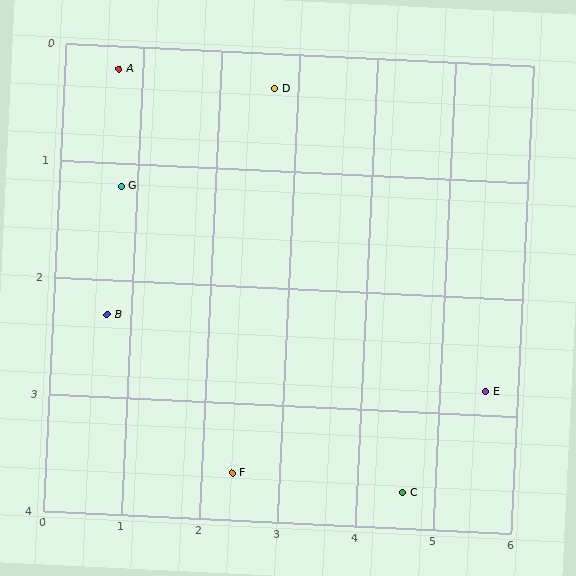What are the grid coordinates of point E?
Point E is at approximately (5.6, 2.8).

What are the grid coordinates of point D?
Point D is at approximately (2.7, 0.3).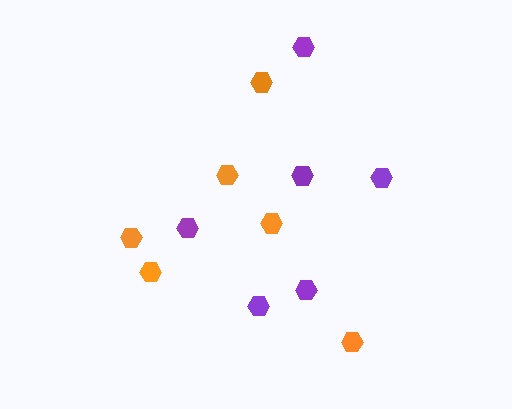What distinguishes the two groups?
There are 2 groups: one group of purple hexagons (6) and one group of orange hexagons (6).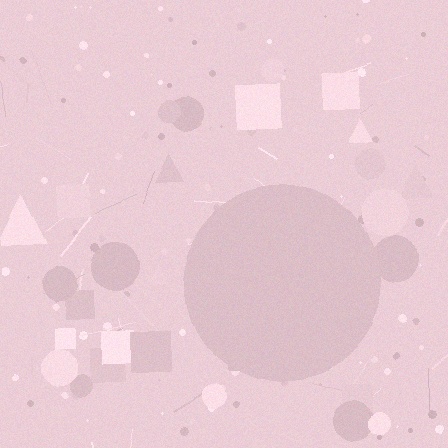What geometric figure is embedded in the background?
A circle is embedded in the background.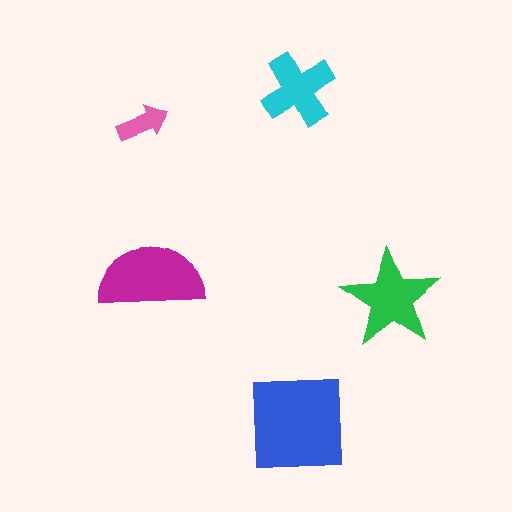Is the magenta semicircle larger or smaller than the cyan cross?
Larger.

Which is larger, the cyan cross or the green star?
The green star.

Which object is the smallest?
The pink arrow.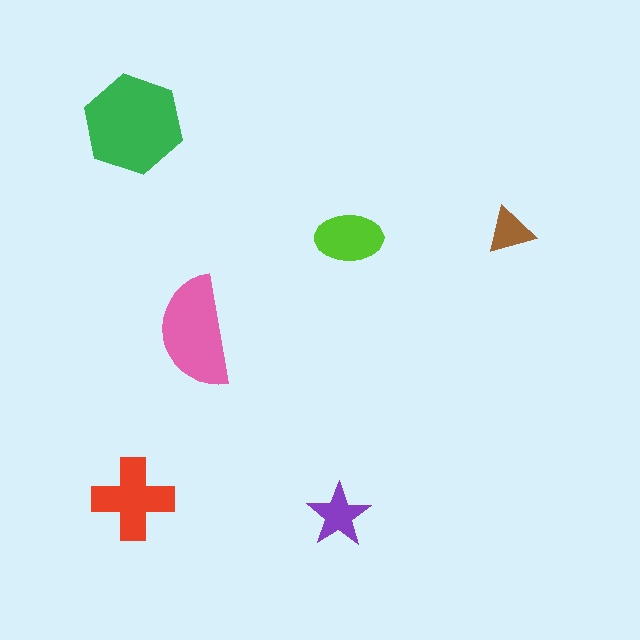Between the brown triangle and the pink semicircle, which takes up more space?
The pink semicircle.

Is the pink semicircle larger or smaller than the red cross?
Larger.